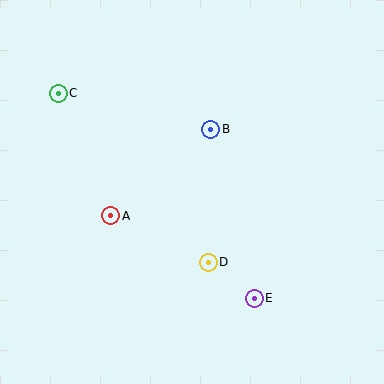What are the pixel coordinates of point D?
Point D is at (208, 262).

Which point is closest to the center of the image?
Point B at (211, 129) is closest to the center.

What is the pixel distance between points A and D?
The distance between A and D is 108 pixels.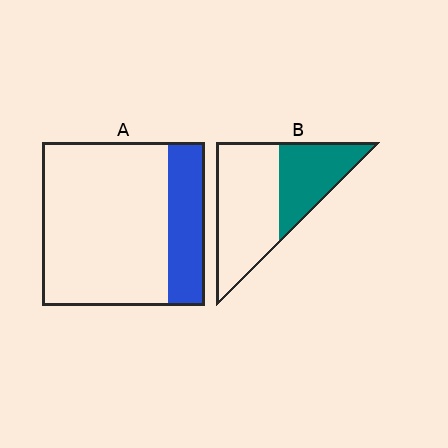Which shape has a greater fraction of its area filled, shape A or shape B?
Shape B.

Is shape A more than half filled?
No.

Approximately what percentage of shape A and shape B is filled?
A is approximately 25% and B is approximately 40%.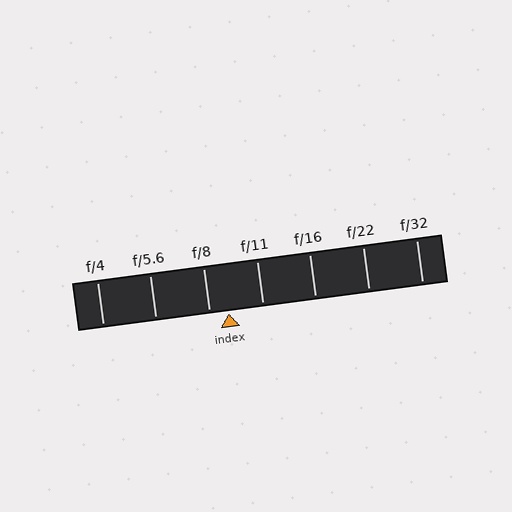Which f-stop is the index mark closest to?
The index mark is closest to f/8.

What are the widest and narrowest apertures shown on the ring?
The widest aperture shown is f/4 and the narrowest is f/32.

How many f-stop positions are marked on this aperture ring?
There are 7 f-stop positions marked.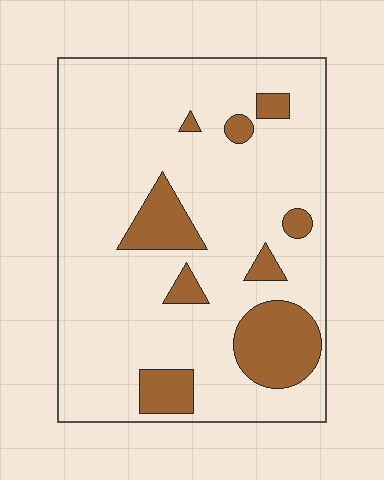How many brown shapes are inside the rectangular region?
9.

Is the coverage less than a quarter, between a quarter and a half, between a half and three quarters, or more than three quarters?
Less than a quarter.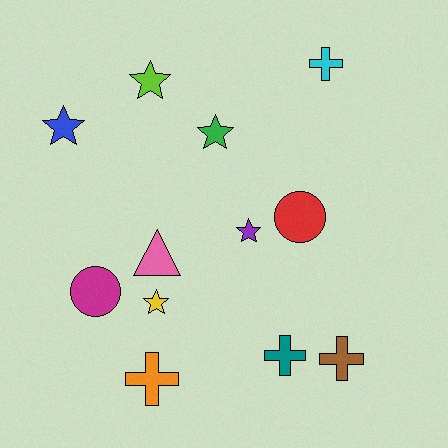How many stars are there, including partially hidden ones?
There are 5 stars.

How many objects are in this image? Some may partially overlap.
There are 12 objects.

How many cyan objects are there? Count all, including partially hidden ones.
There is 1 cyan object.